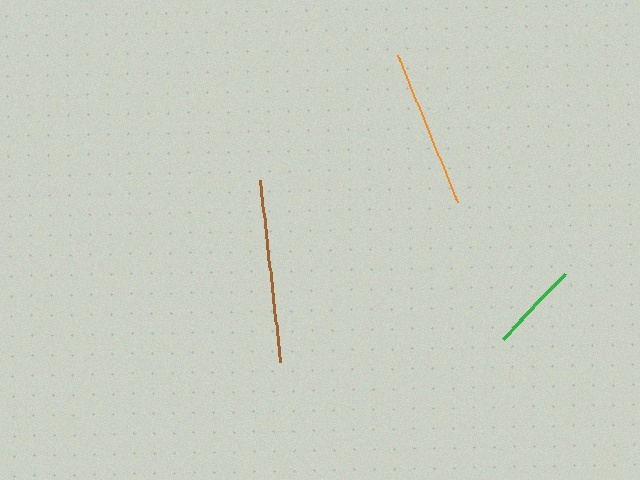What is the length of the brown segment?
The brown segment is approximately 183 pixels long.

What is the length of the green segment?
The green segment is approximately 90 pixels long.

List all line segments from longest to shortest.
From longest to shortest: brown, orange, green.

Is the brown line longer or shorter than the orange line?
The brown line is longer than the orange line.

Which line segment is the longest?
The brown line is the longest at approximately 183 pixels.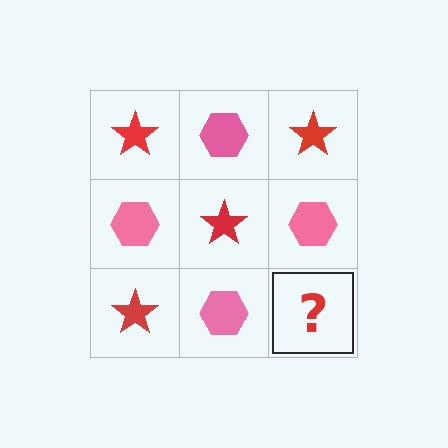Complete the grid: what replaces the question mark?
The question mark should be replaced with a red star.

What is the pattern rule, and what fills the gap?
The rule is that it alternates red star and pink hexagon in a checkerboard pattern. The gap should be filled with a red star.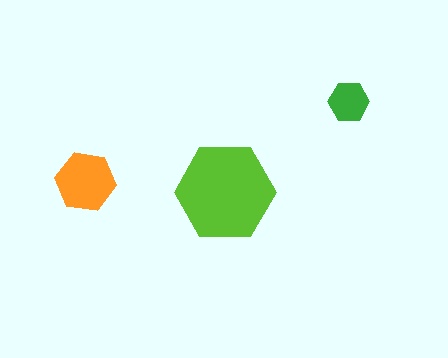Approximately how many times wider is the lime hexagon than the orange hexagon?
About 1.5 times wider.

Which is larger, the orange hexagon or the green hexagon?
The orange one.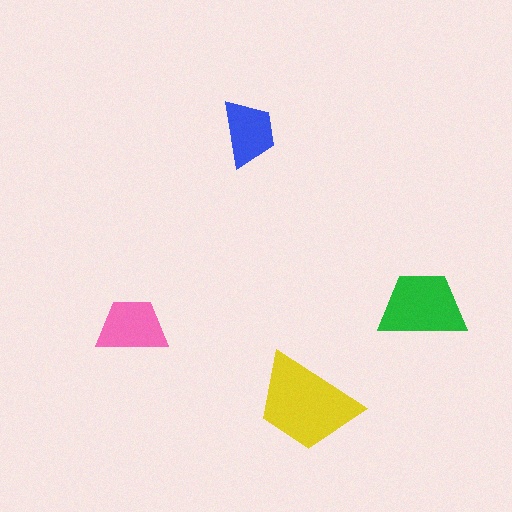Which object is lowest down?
The yellow trapezoid is bottommost.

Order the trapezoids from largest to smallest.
the yellow one, the green one, the pink one, the blue one.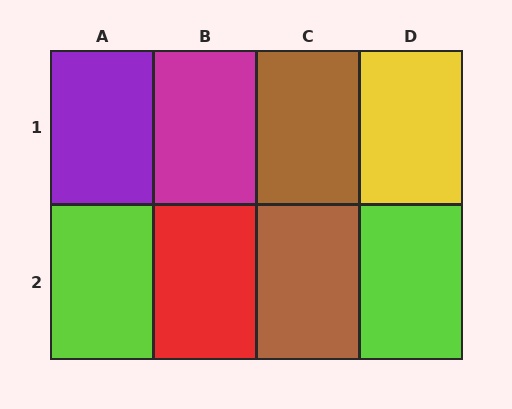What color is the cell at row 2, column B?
Red.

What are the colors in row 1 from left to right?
Purple, magenta, brown, yellow.